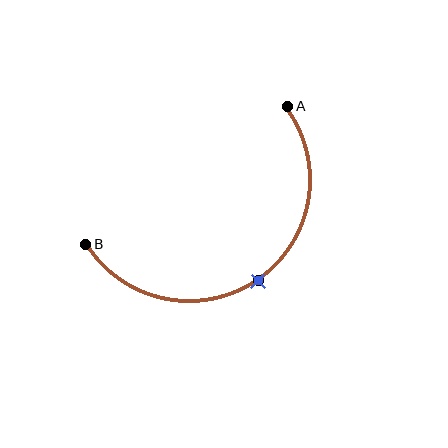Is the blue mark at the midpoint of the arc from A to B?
Yes. The blue mark lies on the arc at equal arc-length from both A and B — it is the arc midpoint.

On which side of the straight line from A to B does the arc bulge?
The arc bulges below and to the right of the straight line connecting A and B.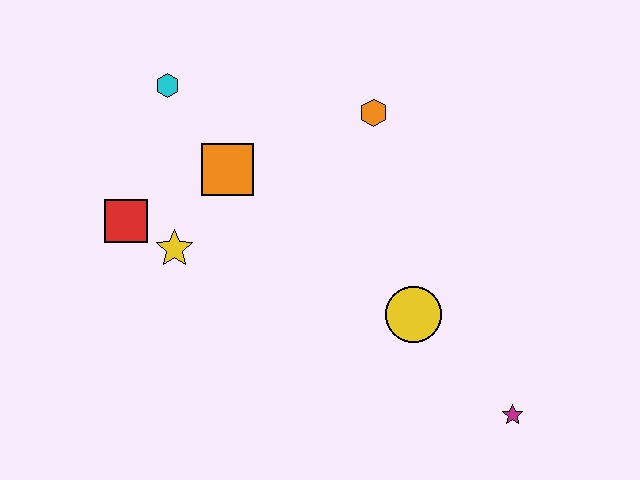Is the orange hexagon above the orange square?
Yes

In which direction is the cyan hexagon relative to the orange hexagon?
The cyan hexagon is to the left of the orange hexagon.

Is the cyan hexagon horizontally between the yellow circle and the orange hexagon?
No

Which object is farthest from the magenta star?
The cyan hexagon is farthest from the magenta star.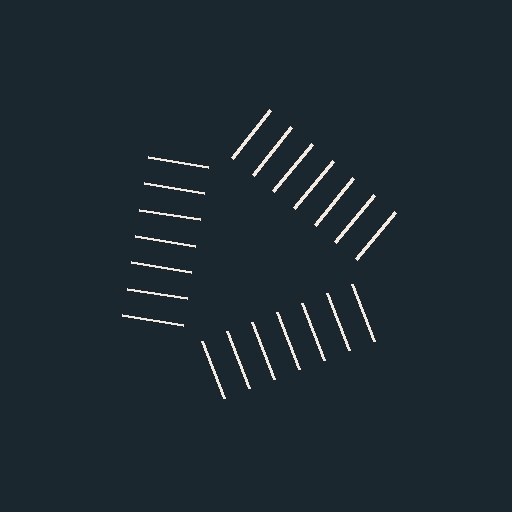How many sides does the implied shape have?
3 sides — the line-ends trace a triangle.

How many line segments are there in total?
21 — 7 along each of the 3 edges.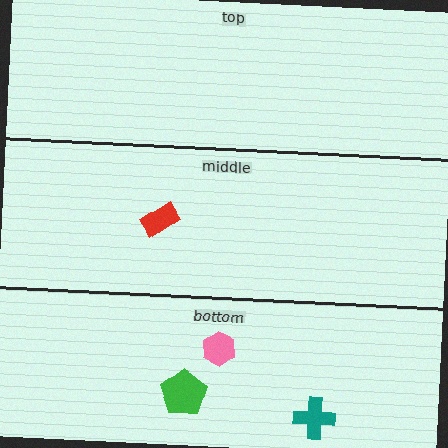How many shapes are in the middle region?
1.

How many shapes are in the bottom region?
3.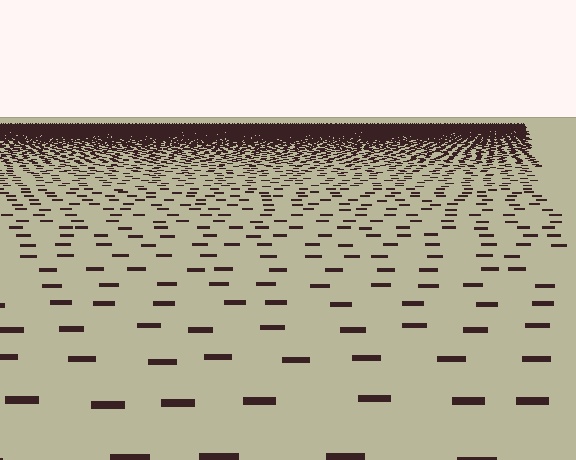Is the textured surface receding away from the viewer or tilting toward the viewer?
The surface is receding away from the viewer. Texture elements get smaller and denser toward the top.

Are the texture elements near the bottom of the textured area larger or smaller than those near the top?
Larger. Near the bottom, elements are closer to the viewer and appear at a bigger on-screen size.